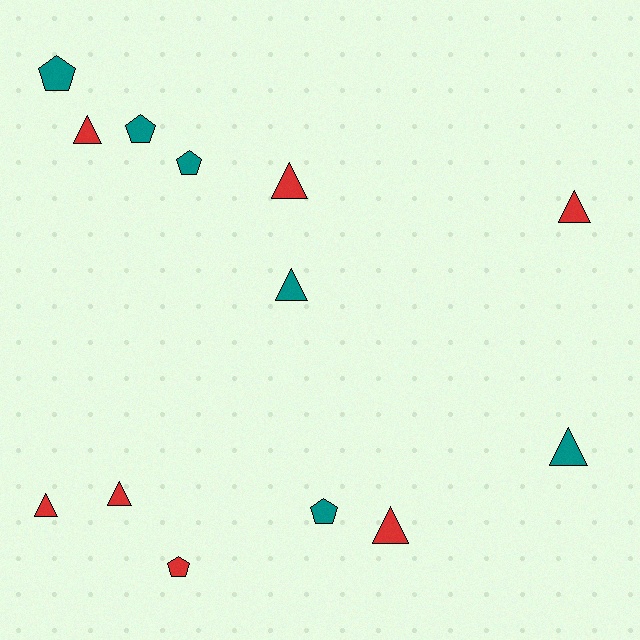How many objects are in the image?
There are 13 objects.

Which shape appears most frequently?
Triangle, with 8 objects.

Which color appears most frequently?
Red, with 7 objects.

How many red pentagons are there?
There is 1 red pentagon.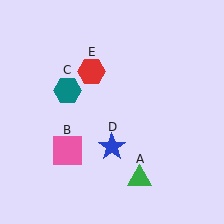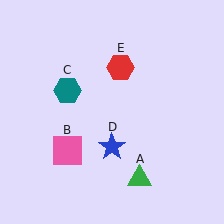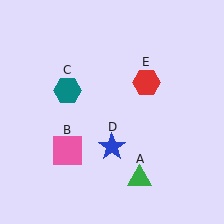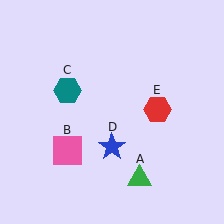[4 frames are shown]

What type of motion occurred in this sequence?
The red hexagon (object E) rotated clockwise around the center of the scene.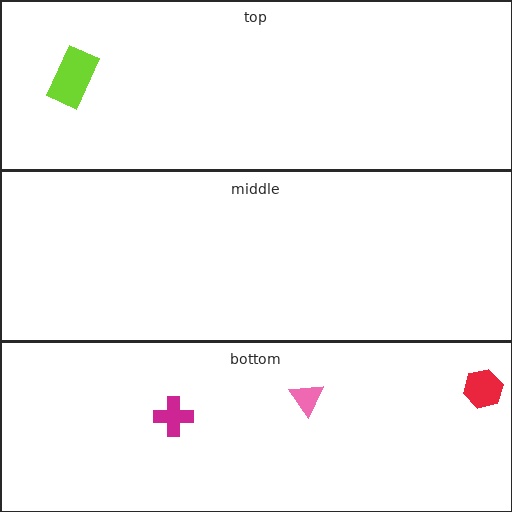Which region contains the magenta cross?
The bottom region.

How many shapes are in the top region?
1.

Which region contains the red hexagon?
The bottom region.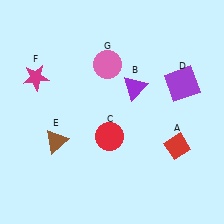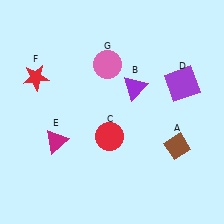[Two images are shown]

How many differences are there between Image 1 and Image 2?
There are 3 differences between the two images.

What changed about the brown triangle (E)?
In Image 1, E is brown. In Image 2, it changed to magenta.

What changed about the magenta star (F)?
In Image 1, F is magenta. In Image 2, it changed to red.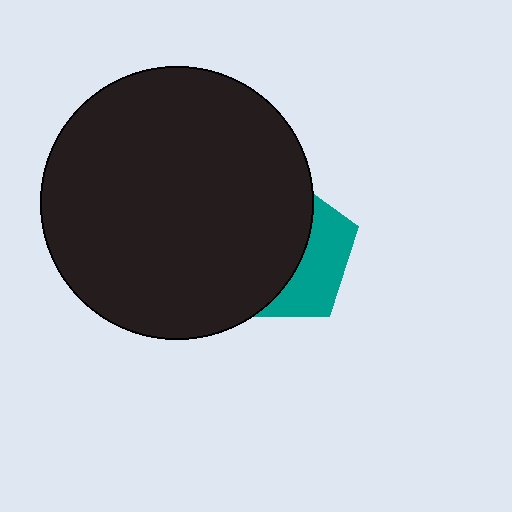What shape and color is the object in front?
The object in front is a black circle.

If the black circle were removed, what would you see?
You would see the complete teal pentagon.